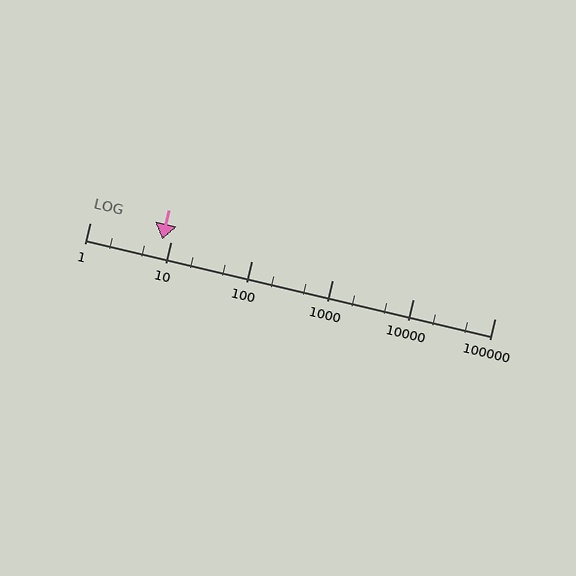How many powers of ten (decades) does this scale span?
The scale spans 5 decades, from 1 to 100000.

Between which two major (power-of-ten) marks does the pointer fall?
The pointer is between 1 and 10.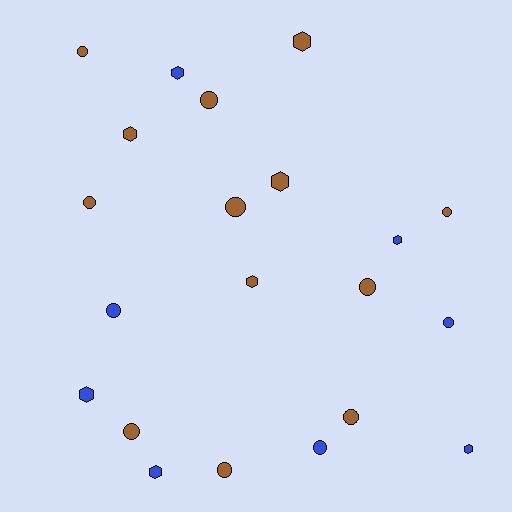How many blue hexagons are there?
There are 5 blue hexagons.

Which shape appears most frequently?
Circle, with 12 objects.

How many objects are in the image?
There are 21 objects.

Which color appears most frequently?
Brown, with 13 objects.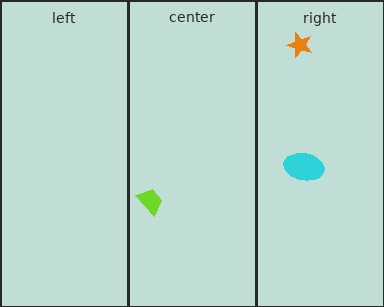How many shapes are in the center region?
1.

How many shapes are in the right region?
2.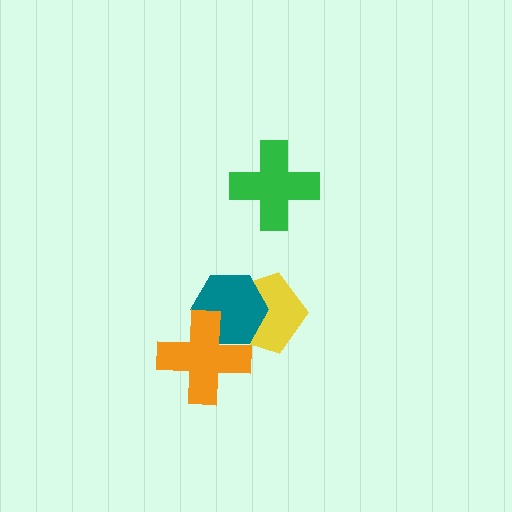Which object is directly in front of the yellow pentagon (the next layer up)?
The teal hexagon is directly in front of the yellow pentagon.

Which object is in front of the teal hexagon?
The orange cross is in front of the teal hexagon.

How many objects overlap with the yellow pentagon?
2 objects overlap with the yellow pentagon.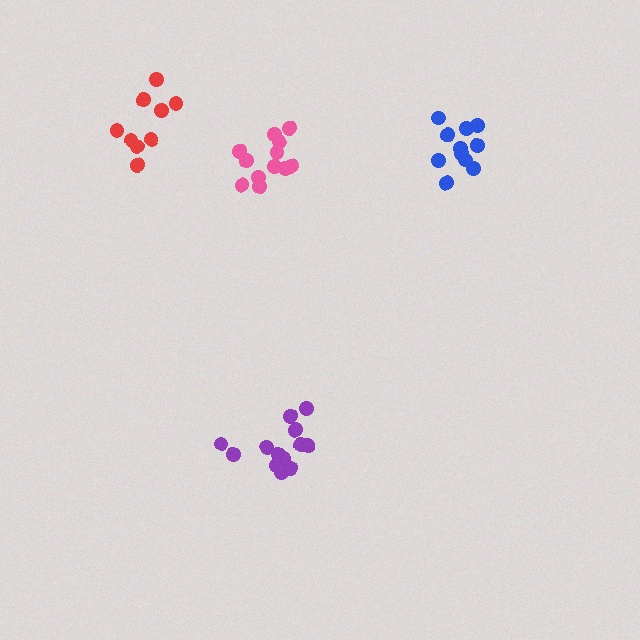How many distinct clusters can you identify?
There are 4 distinct clusters.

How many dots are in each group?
Group 1: 11 dots, Group 2: 12 dots, Group 3: 14 dots, Group 4: 9 dots (46 total).